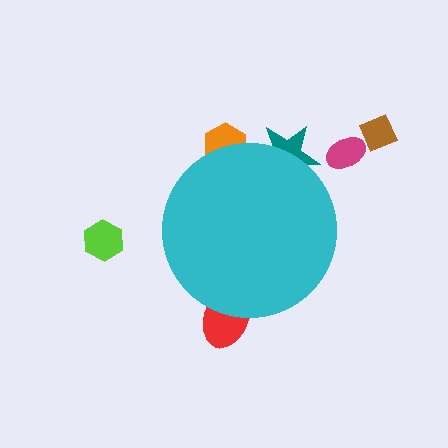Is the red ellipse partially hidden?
Yes, the red ellipse is partially hidden behind the cyan circle.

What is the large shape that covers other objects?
A cyan circle.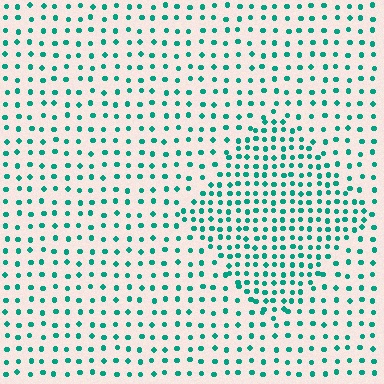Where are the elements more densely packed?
The elements are more densely packed inside the diamond boundary.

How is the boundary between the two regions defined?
The boundary is defined by a change in element density (approximately 1.9x ratio). All elements are the same color, size, and shape.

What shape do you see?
I see a diamond.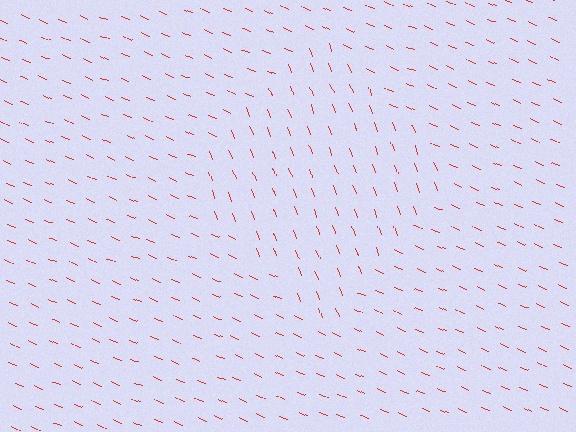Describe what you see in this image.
The image is filled with small red line segments. A diamond region in the image has lines oriented differently from the surrounding lines, creating a visible texture boundary.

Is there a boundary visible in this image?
Yes, there is a texture boundary formed by a change in line orientation.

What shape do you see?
I see a diamond.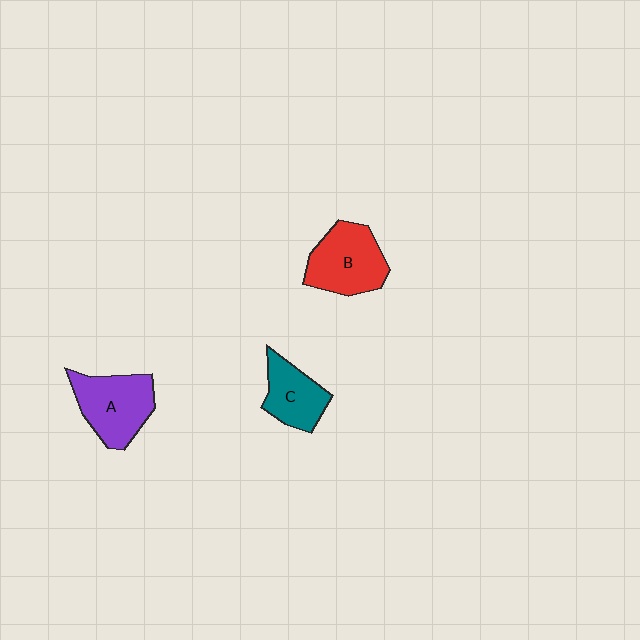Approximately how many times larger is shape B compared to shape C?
Approximately 1.3 times.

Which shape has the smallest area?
Shape C (teal).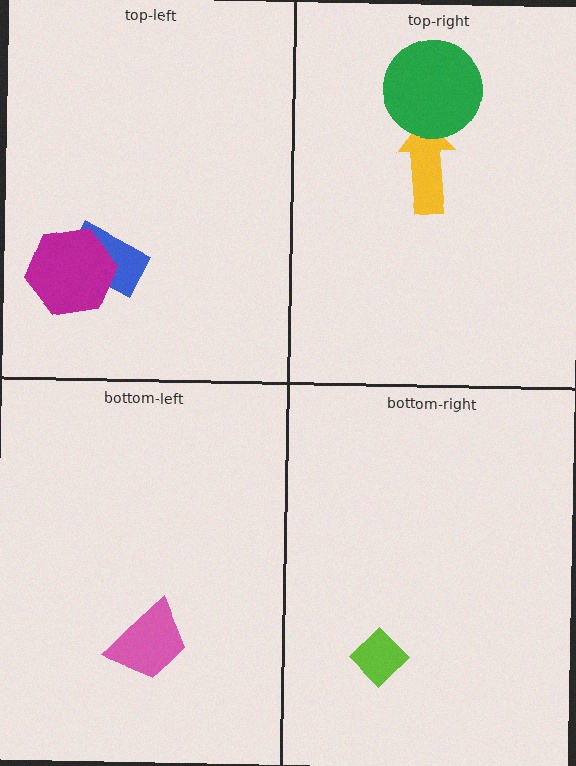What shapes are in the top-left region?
The blue rectangle, the magenta hexagon.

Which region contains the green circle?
The top-right region.